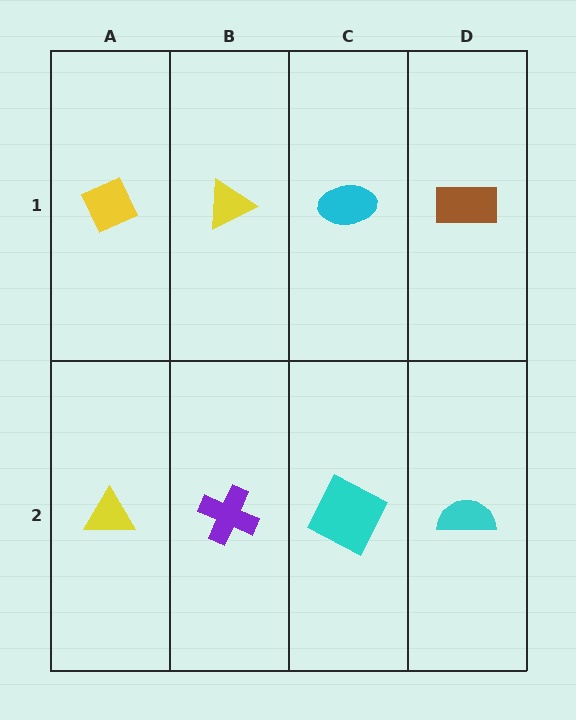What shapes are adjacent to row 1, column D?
A cyan semicircle (row 2, column D), a cyan ellipse (row 1, column C).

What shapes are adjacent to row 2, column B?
A yellow triangle (row 1, column B), a yellow triangle (row 2, column A), a cyan square (row 2, column C).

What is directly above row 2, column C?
A cyan ellipse.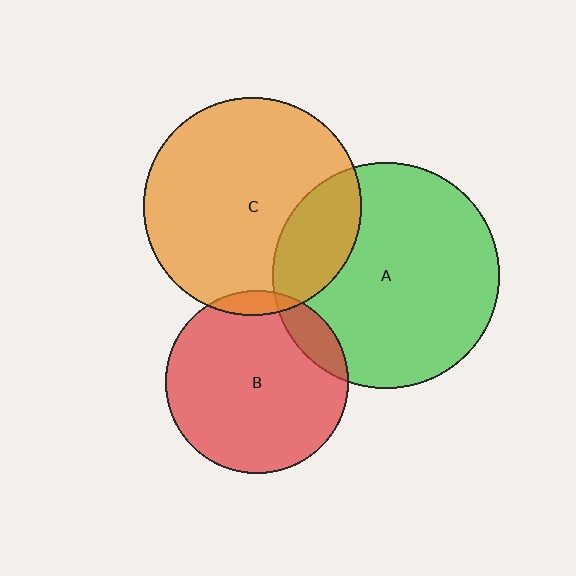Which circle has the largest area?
Circle A (green).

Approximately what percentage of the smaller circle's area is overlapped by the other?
Approximately 5%.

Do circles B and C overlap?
Yes.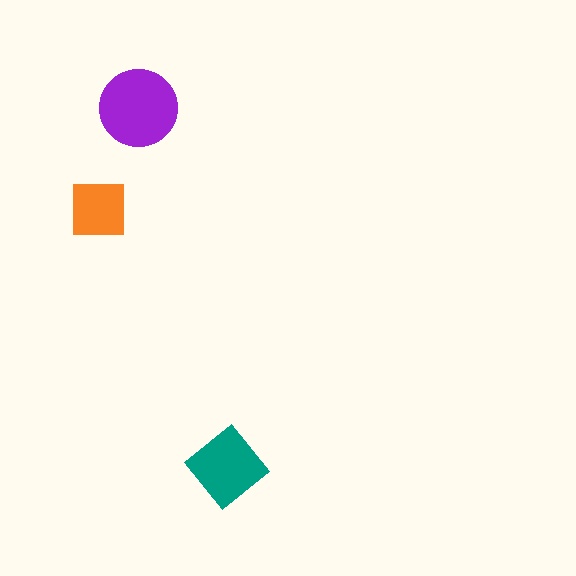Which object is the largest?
The purple circle.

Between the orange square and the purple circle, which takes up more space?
The purple circle.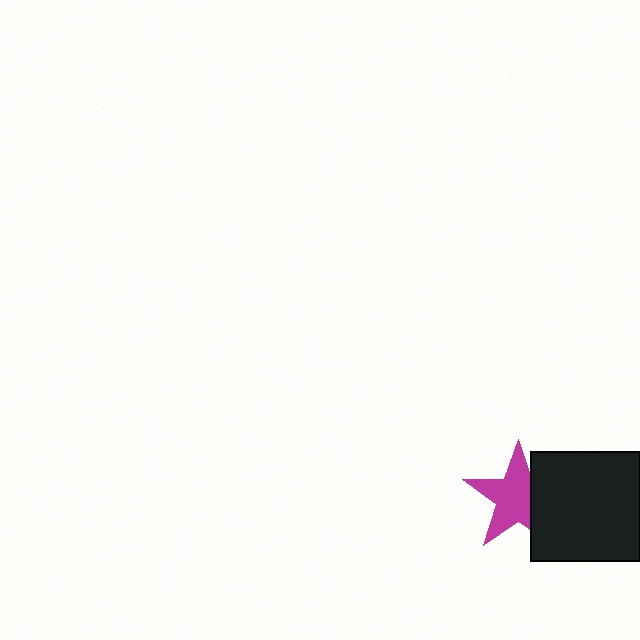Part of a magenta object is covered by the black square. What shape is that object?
It is a star.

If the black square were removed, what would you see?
You would see the complete magenta star.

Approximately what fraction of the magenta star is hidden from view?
Roughly 30% of the magenta star is hidden behind the black square.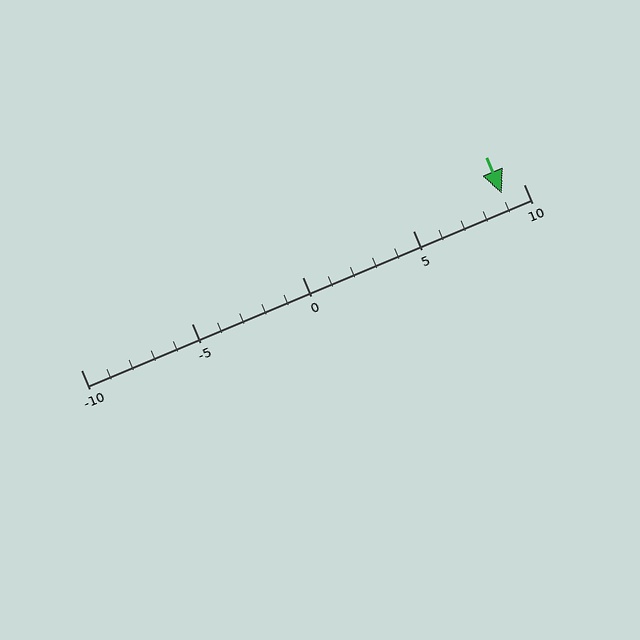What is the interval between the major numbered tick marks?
The major tick marks are spaced 5 units apart.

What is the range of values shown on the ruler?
The ruler shows values from -10 to 10.